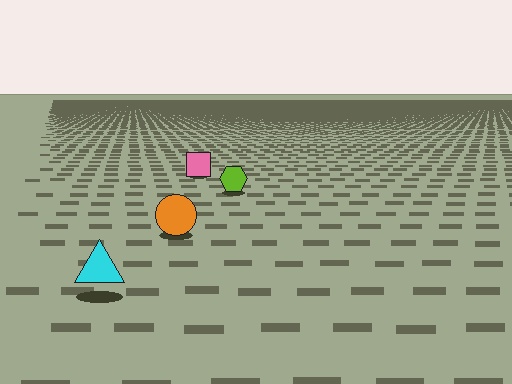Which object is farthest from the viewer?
The pink square is farthest from the viewer. It appears smaller and the ground texture around it is denser.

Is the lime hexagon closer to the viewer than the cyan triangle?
No. The cyan triangle is closer — you can tell from the texture gradient: the ground texture is coarser near it.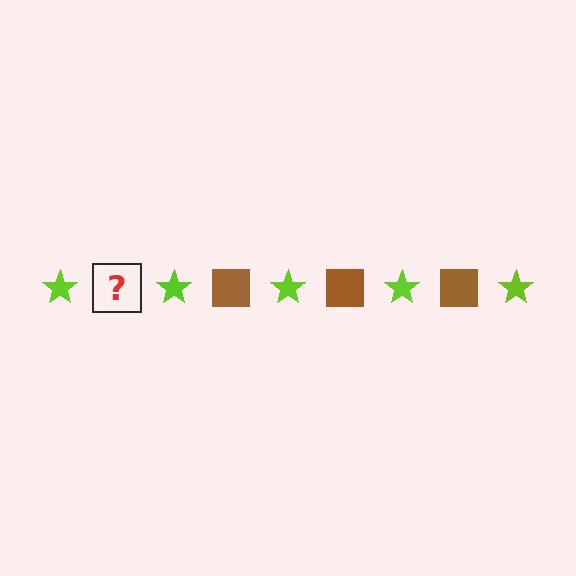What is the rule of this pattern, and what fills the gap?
The rule is that the pattern alternates between lime star and brown square. The gap should be filled with a brown square.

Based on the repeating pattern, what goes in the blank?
The blank should be a brown square.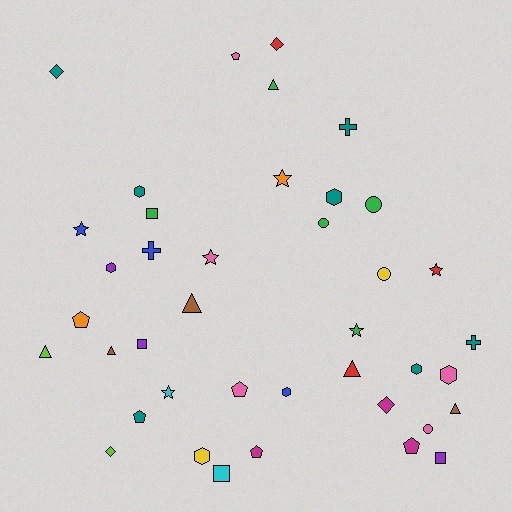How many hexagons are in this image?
There are 7 hexagons.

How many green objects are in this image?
There are 5 green objects.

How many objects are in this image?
There are 40 objects.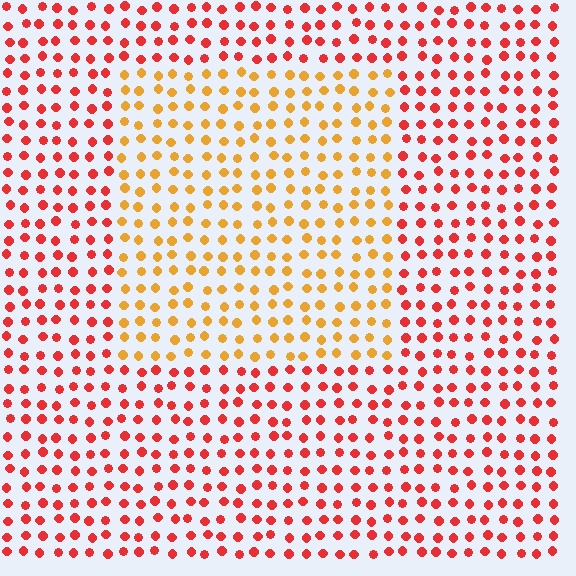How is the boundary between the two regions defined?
The boundary is defined purely by a slight shift in hue (about 40 degrees). Spacing, size, and orientation are identical on both sides.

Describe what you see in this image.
The image is filled with small red elements in a uniform arrangement. A rectangle-shaped region is visible where the elements are tinted to a slightly different hue, forming a subtle color boundary.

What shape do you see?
I see a rectangle.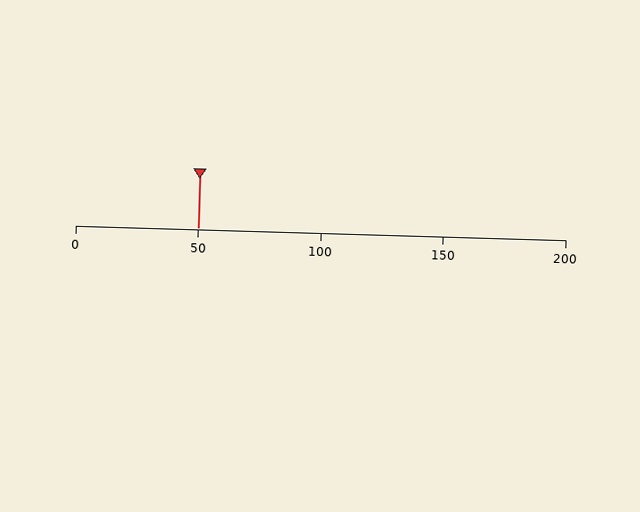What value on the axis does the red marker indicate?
The marker indicates approximately 50.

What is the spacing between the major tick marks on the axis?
The major ticks are spaced 50 apart.